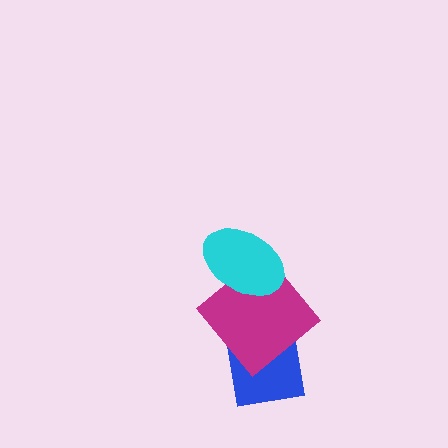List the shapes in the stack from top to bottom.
From top to bottom: the cyan ellipse, the magenta diamond, the blue square.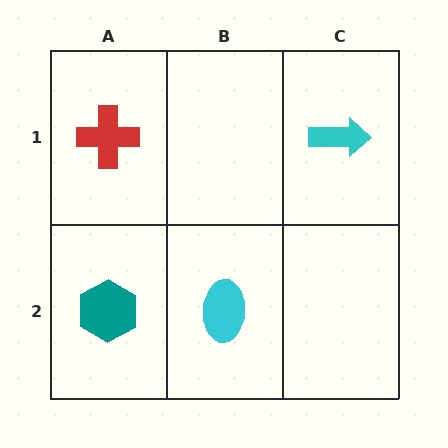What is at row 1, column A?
A red cross.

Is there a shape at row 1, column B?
No, that cell is empty.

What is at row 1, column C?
A cyan arrow.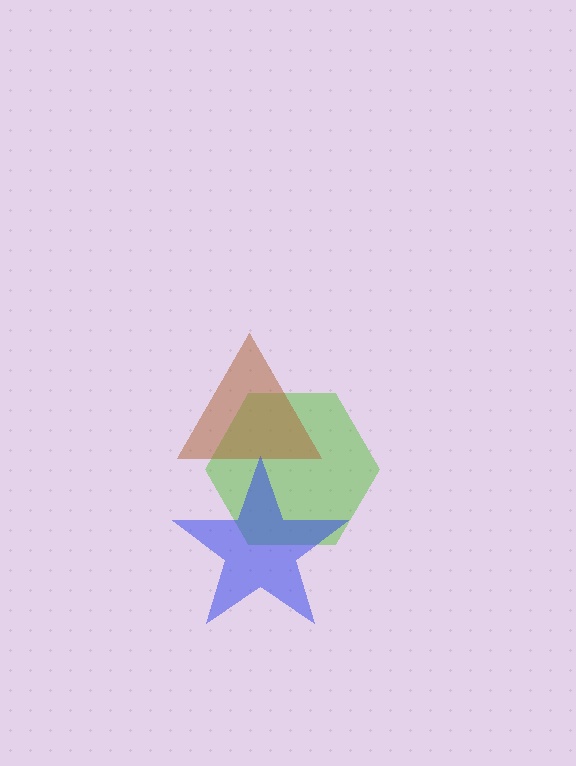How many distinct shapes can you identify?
There are 3 distinct shapes: a lime hexagon, a brown triangle, a blue star.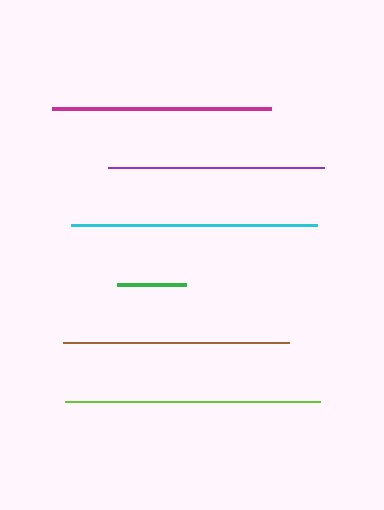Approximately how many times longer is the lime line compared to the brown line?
The lime line is approximately 1.1 times the length of the brown line.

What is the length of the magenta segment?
The magenta segment is approximately 219 pixels long.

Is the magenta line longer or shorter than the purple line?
The magenta line is longer than the purple line.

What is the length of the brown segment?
The brown segment is approximately 226 pixels long.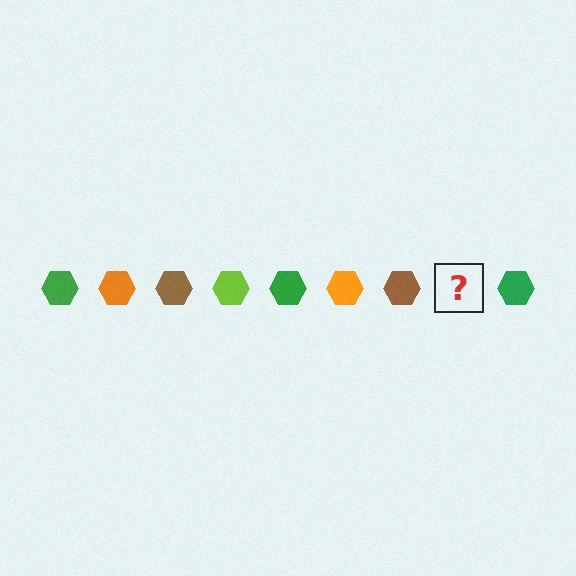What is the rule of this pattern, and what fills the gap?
The rule is that the pattern cycles through green, orange, brown, lime hexagons. The gap should be filled with a lime hexagon.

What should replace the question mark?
The question mark should be replaced with a lime hexagon.